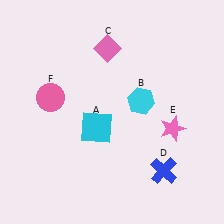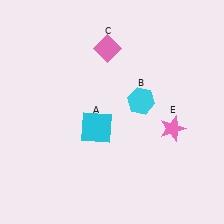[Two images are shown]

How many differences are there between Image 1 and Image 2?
There are 2 differences between the two images.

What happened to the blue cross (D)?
The blue cross (D) was removed in Image 2. It was in the bottom-right area of Image 1.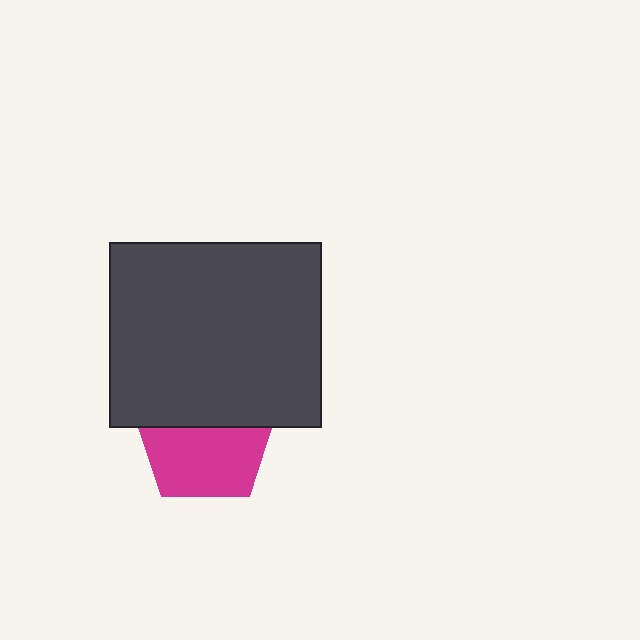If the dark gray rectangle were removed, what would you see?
You would see the complete magenta pentagon.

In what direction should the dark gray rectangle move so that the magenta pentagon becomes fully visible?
The dark gray rectangle should move up. That is the shortest direction to clear the overlap and leave the magenta pentagon fully visible.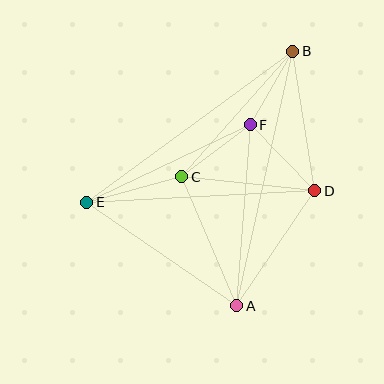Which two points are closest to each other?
Points B and F are closest to each other.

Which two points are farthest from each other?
Points A and B are farthest from each other.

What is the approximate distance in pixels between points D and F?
The distance between D and F is approximately 92 pixels.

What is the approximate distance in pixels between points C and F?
The distance between C and F is approximately 86 pixels.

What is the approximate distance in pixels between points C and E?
The distance between C and E is approximately 98 pixels.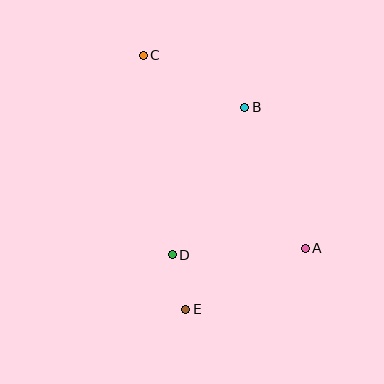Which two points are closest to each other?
Points D and E are closest to each other.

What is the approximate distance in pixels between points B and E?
The distance between B and E is approximately 211 pixels.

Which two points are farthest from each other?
Points C and E are farthest from each other.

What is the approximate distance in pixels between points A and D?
The distance between A and D is approximately 133 pixels.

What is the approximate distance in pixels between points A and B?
The distance between A and B is approximately 153 pixels.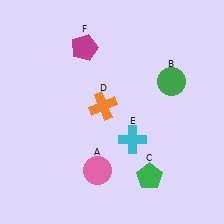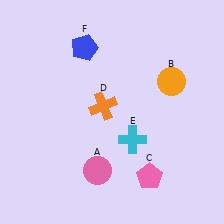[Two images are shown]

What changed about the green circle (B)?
In Image 1, B is green. In Image 2, it changed to orange.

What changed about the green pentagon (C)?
In Image 1, C is green. In Image 2, it changed to pink.